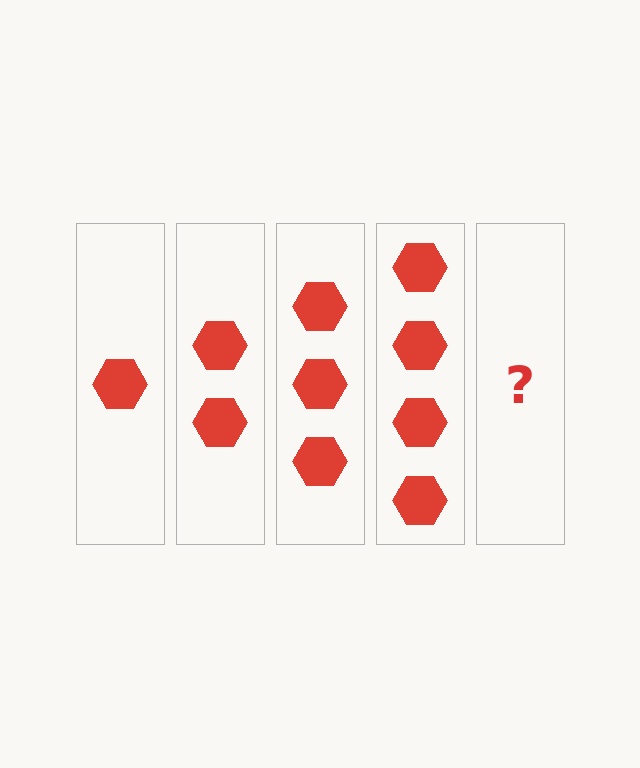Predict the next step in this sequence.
The next step is 5 hexagons.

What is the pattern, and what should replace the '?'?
The pattern is that each step adds one more hexagon. The '?' should be 5 hexagons.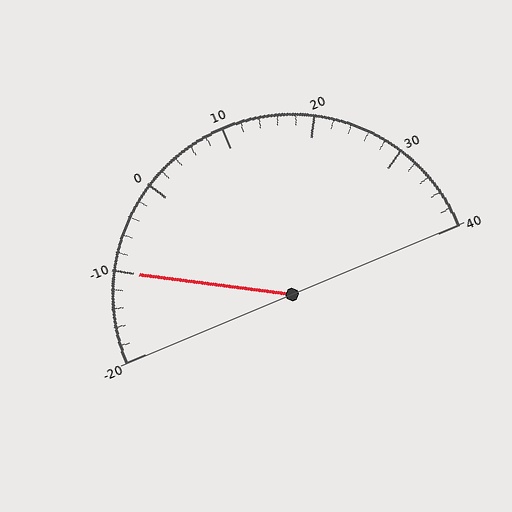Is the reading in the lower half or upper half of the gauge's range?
The reading is in the lower half of the range (-20 to 40).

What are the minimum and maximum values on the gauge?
The gauge ranges from -20 to 40.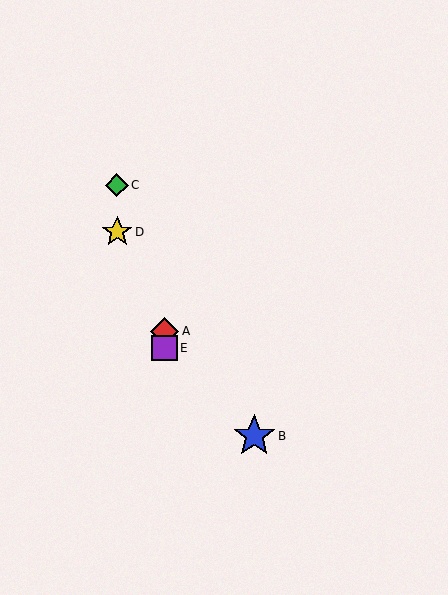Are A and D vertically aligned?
No, A is at x≈164 and D is at x≈117.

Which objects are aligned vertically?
Objects A, E are aligned vertically.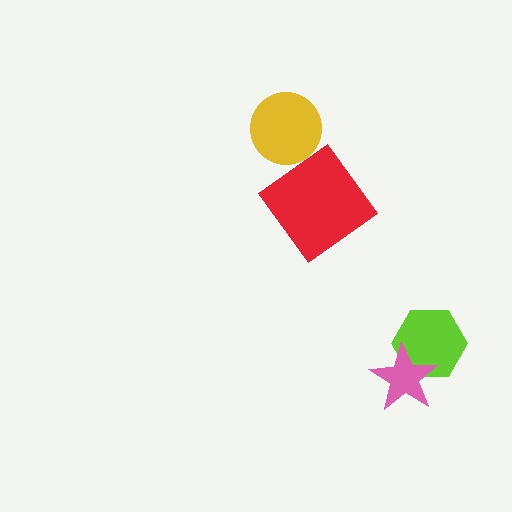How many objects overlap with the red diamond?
0 objects overlap with the red diamond.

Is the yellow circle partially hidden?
No, no other shape covers it.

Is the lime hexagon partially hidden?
Yes, it is partially covered by another shape.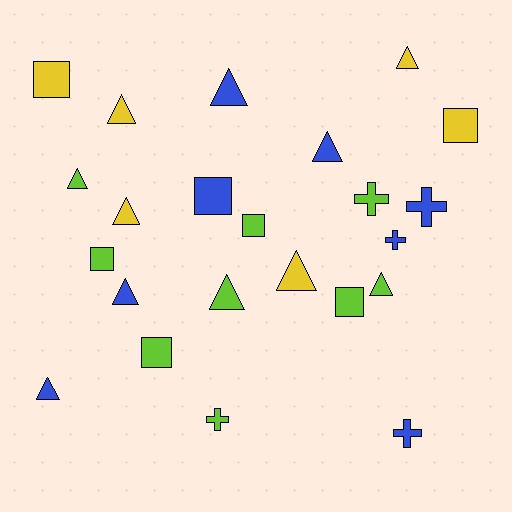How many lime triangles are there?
There are 3 lime triangles.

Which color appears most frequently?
Lime, with 9 objects.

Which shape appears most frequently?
Triangle, with 11 objects.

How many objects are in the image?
There are 23 objects.